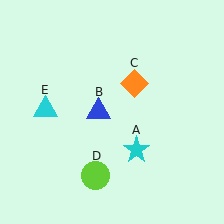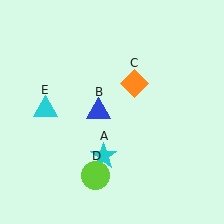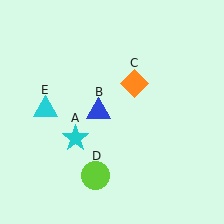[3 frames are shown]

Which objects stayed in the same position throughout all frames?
Blue triangle (object B) and orange diamond (object C) and lime circle (object D) and cyan triangle (object E) remained stationary.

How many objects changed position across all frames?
1 object changed position: cyan star (object A).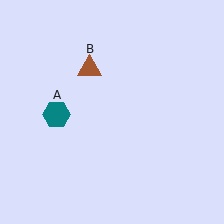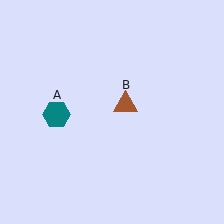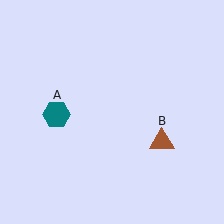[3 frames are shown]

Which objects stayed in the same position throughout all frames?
Teal hexagon (object A) remained stationary.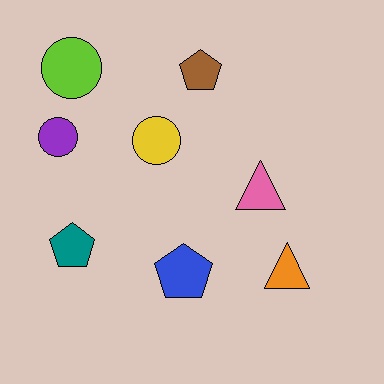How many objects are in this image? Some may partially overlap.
There are 8 objects.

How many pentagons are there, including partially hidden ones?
There are 3 pentagons.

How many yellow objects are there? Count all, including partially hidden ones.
There is 1 yellow object.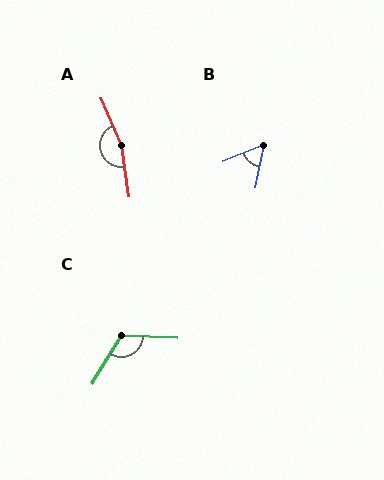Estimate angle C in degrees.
Approximately 119 degrees.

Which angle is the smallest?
B, at approximately 57 degrees.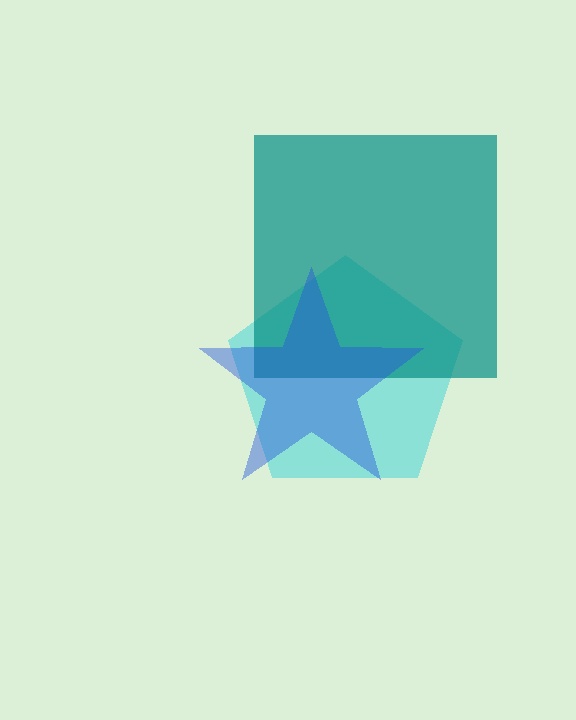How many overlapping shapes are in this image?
There are 3 overlapping shapes in the image.